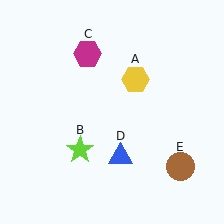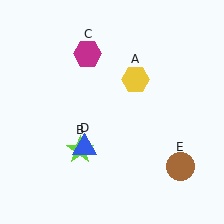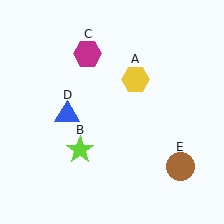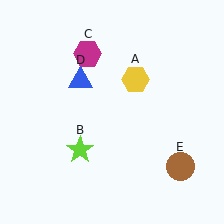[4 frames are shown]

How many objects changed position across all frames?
1 object changed position: blue triangle (object D).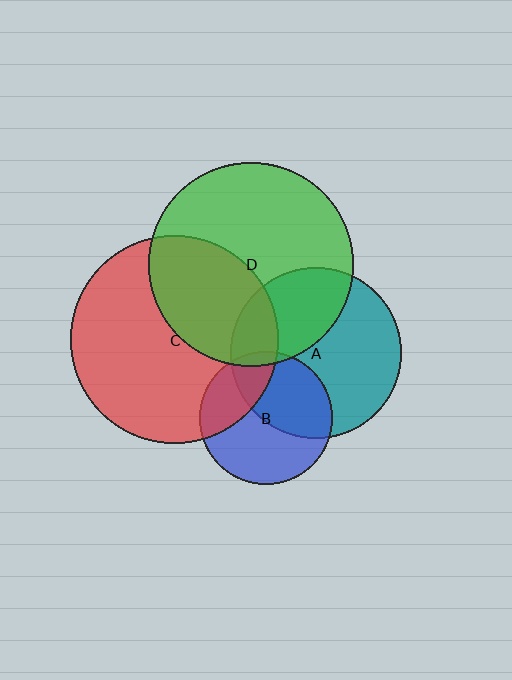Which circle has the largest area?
Circle C (red).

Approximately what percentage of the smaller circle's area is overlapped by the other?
Approximately 45%.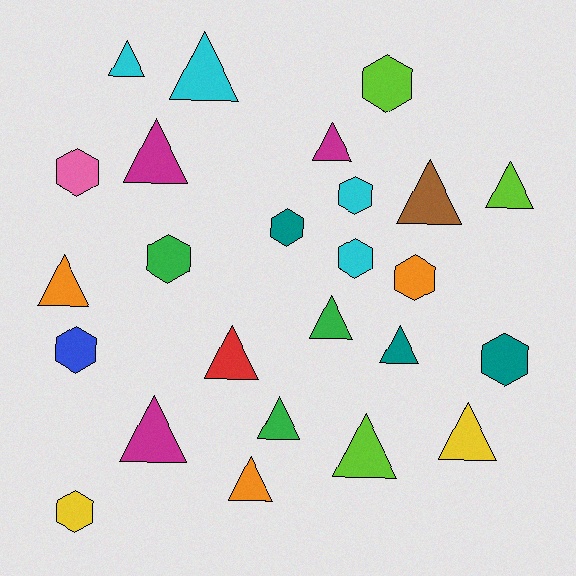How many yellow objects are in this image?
There are 2 yellow objects.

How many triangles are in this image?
There are 15 triangles.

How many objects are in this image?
There are 25 objects.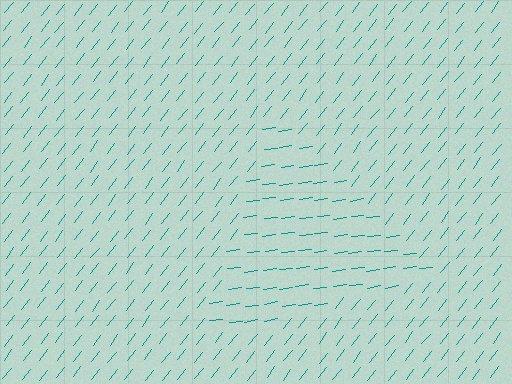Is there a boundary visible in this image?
Yes, there is a texture boundary formed by a change in line orientation.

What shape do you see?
I see a triangle.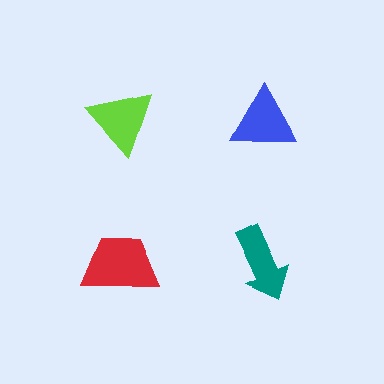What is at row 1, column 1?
A lime triangle.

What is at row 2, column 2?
A teal arrow.